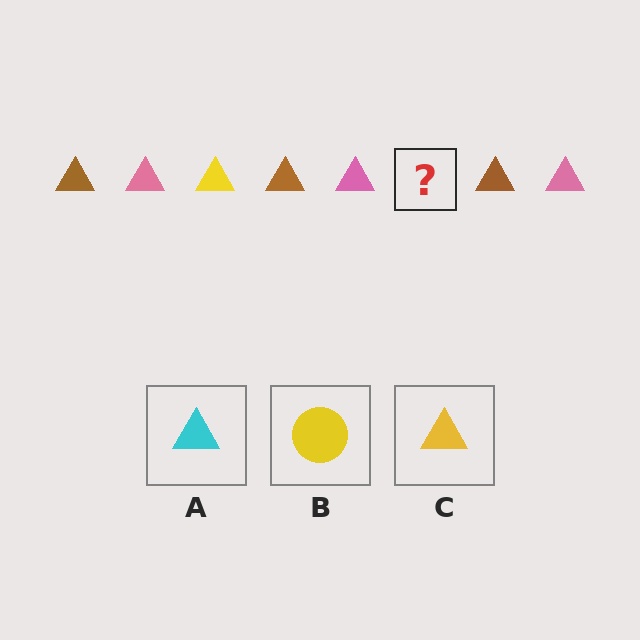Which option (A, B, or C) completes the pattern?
C.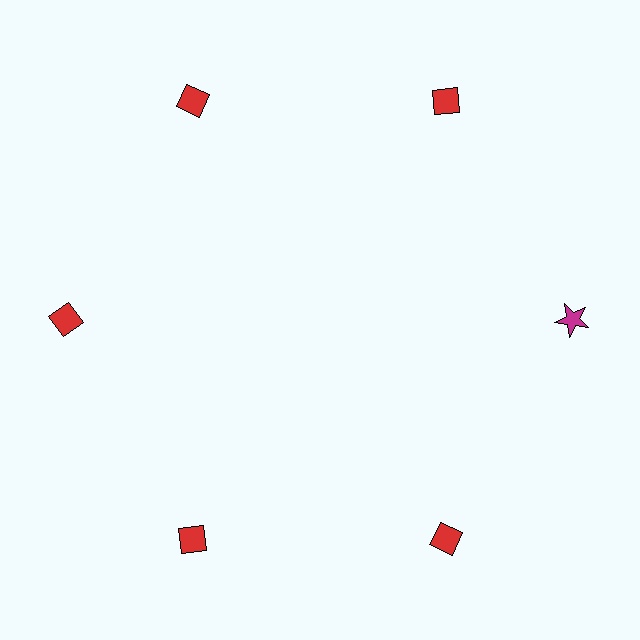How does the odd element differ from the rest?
It differs in both color (magenta instead of red) and shape (star instead of diamond).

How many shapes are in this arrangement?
There are 6 shapes arranged in a ring pattern.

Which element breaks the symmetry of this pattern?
The magenta star at roughly the 3 o'clock position breaks the symmetry. All other shapes are red diamonds.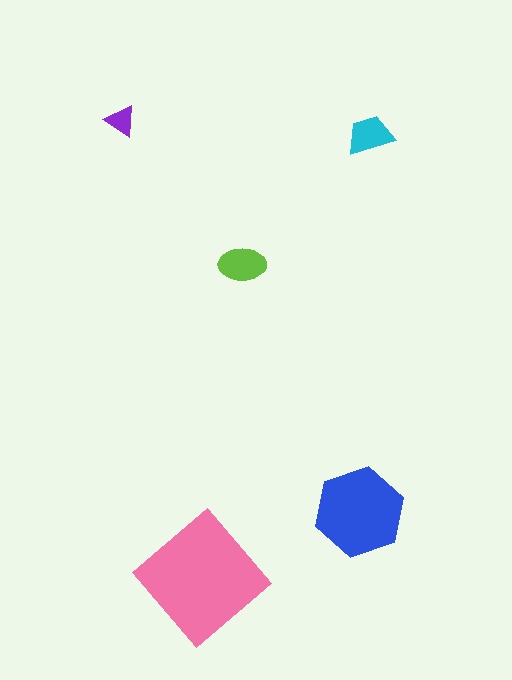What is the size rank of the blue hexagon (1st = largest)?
2nd.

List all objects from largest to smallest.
The pink diamond, the blue hexagon, the lime ellipse, the cyan trapezoid, the purple triangle.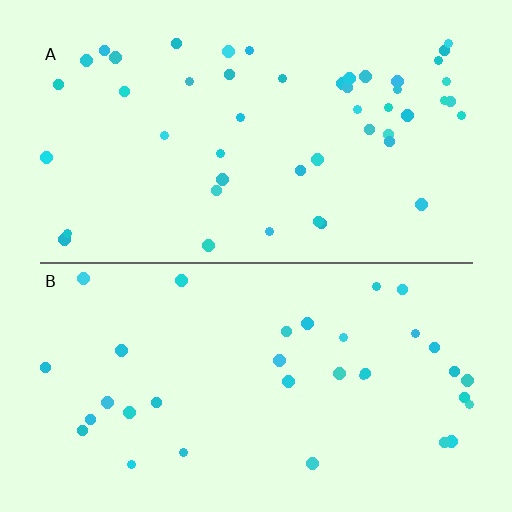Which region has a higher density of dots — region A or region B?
A (the top).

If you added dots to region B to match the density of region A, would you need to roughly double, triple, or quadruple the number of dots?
Approximately double.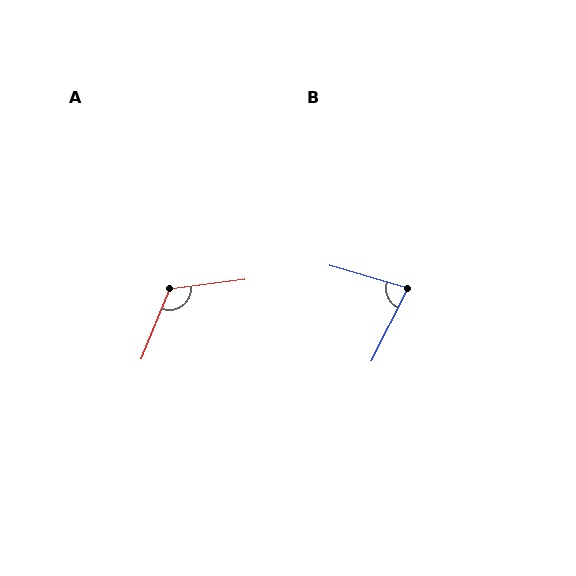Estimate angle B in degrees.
Approximately 80 degrees.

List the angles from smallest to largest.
B (80°), A (119°).